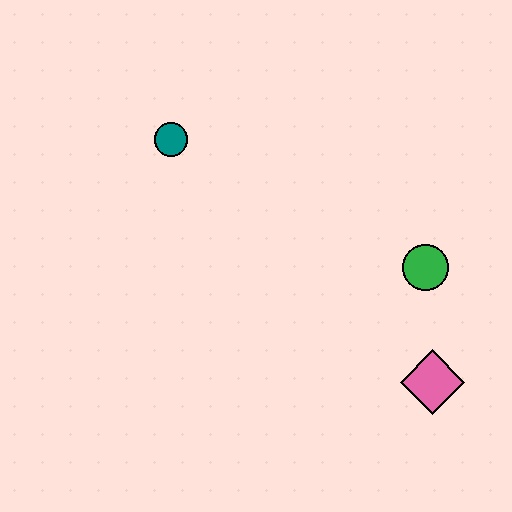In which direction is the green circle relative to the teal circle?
The green circle is to the right of the teal circle.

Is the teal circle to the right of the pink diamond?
No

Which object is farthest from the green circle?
The teal circle is farthest from the green circle.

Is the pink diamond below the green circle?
Yes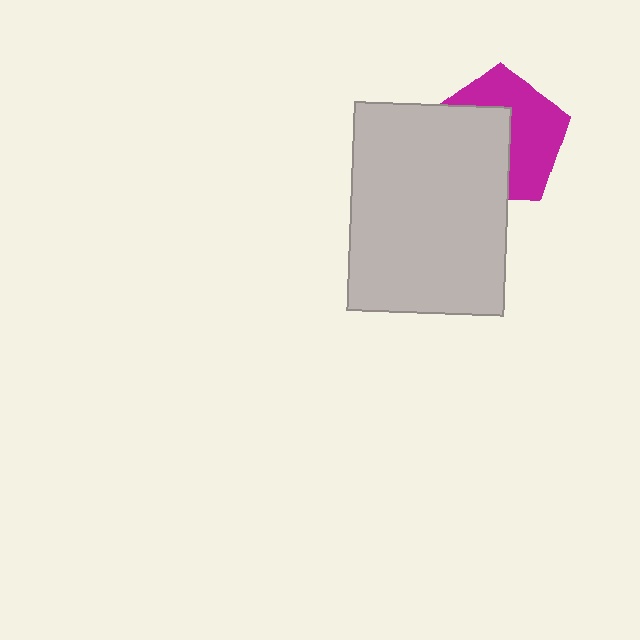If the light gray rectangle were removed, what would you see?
You would see the complete magenta pentagon.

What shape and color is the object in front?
The object in front is a light gray rectangle.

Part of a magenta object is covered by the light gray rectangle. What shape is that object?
It is a pentagon.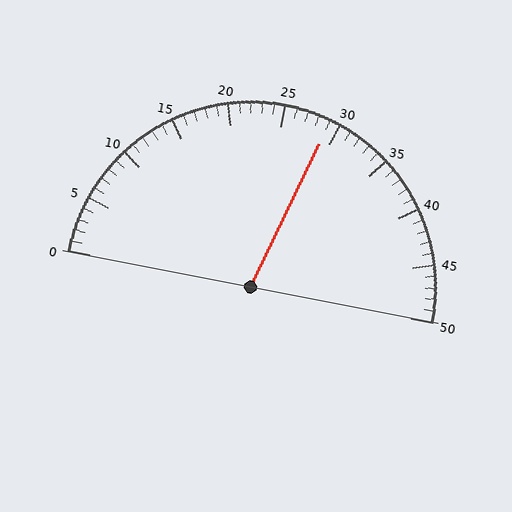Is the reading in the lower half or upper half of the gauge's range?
The reading is in the upper half of the range (0 to 50).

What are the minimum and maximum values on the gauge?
The gauge ranges from 0 to 50.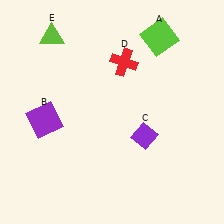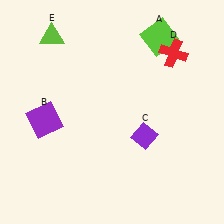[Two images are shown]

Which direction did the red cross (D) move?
The red cross (D) moved right.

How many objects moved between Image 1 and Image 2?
1 object moved between the two images.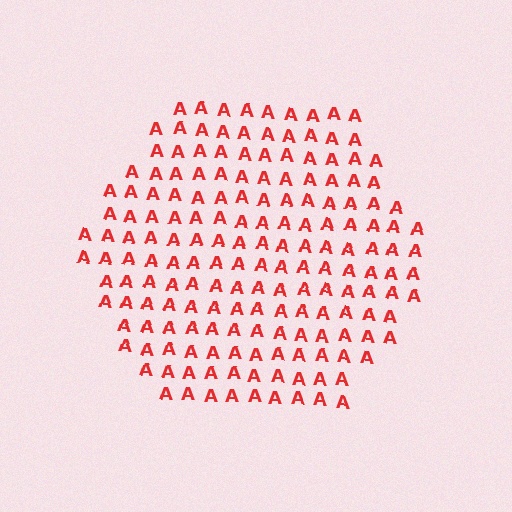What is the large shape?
The large shape is a hexagon.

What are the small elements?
The small elements are letter A's.